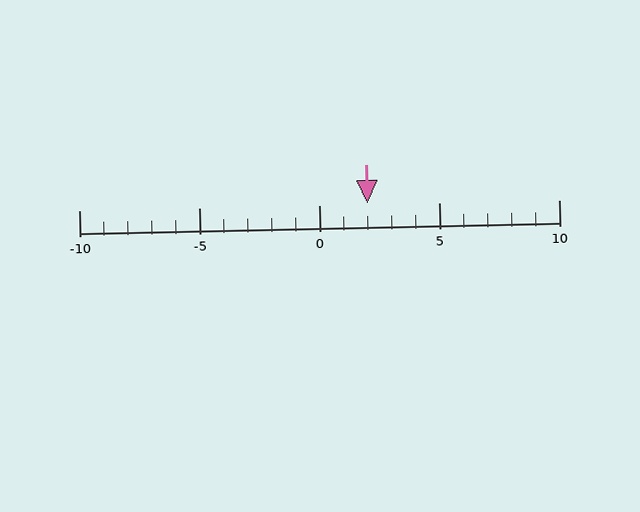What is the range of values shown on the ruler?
The ruler shows values from -10 to 10.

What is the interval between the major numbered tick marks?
The major tick marks are spaced 5 units apart.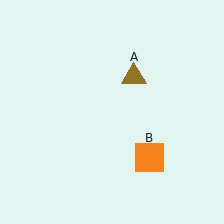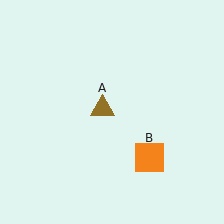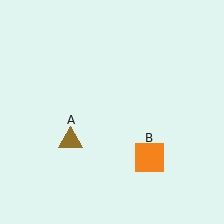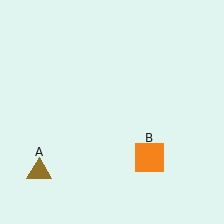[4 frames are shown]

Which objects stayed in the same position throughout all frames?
Orange square (object B) remained stationary.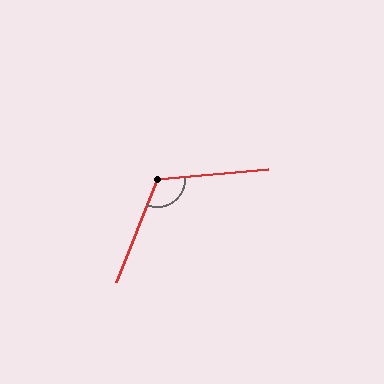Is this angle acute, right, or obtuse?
It is obtuse.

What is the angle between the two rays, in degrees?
Approximately 117 degrees.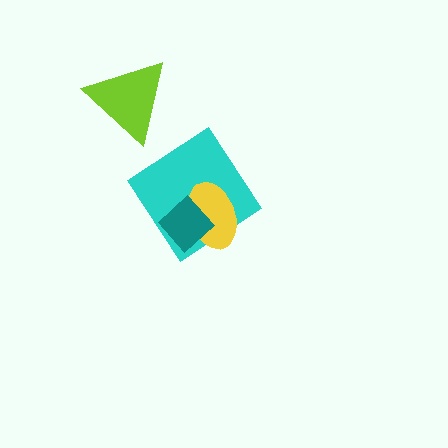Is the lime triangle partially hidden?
No, no other shape covers it.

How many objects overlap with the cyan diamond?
2 objects overlap with the cyan diamond.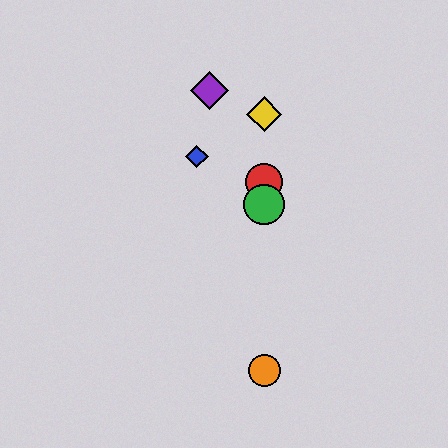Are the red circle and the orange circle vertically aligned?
Yes, both are at x≈264.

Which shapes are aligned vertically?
The red circle, the green circle, the yellow diamond, the orange circle are aligned vertically.